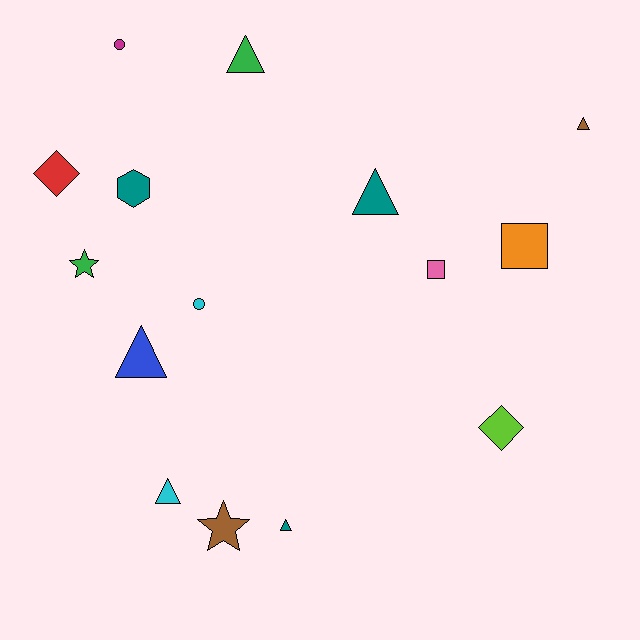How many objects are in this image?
There are 15 objects.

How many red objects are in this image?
There is 1 red object.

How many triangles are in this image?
There are 6 triangles.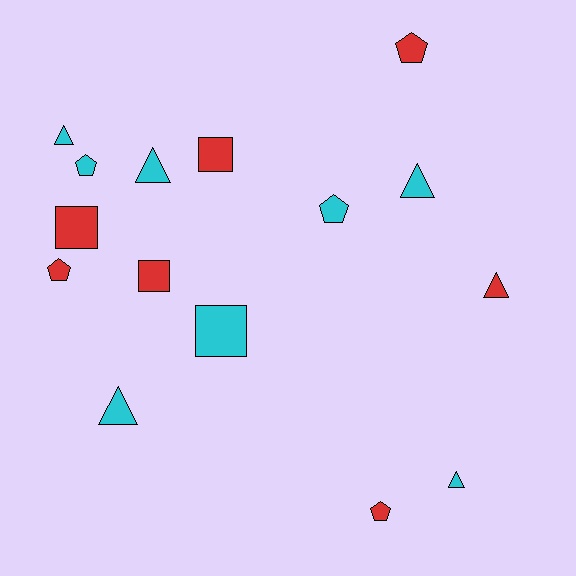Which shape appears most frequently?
Triangle, with 6 objects.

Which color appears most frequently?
Cyan, with 8 objects.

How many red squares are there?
There are 3 red squares.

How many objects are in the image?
There are 15 objects.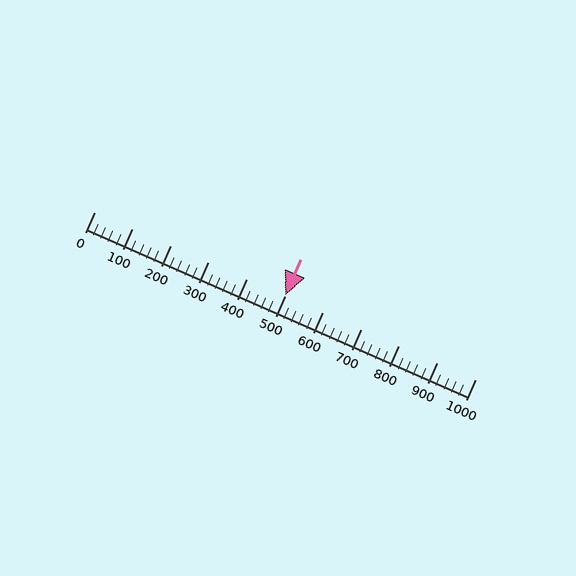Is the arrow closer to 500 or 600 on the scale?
The arrow is closer to 500.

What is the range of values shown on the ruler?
The ruler shows values from 0 to 1000.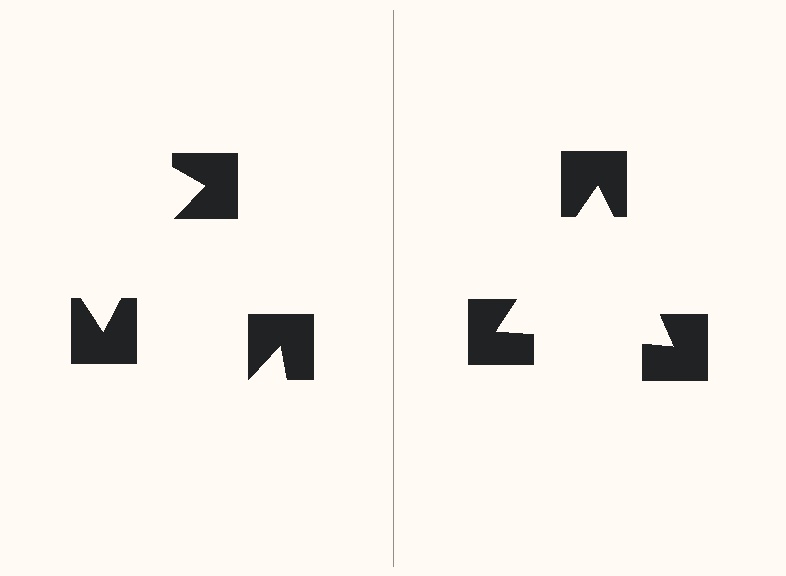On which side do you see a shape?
An illusory triangle appears on the right side. On the left side the wedge cuts are rotated, so no coherent shape forms.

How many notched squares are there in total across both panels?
6 — 3 on each side.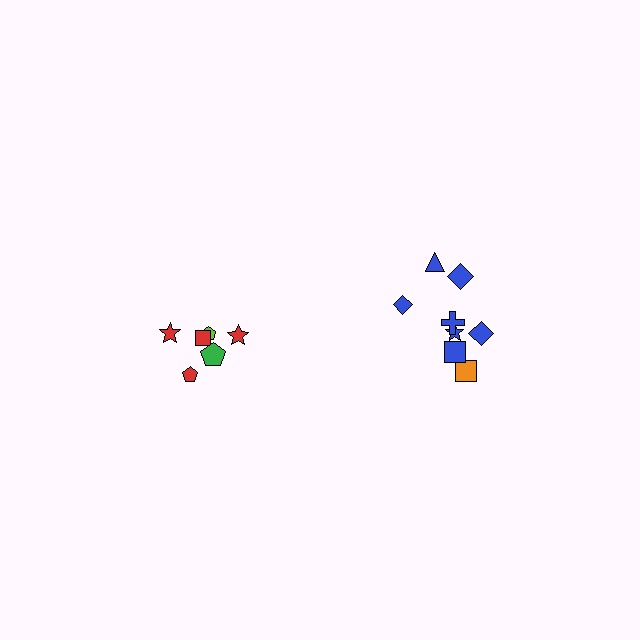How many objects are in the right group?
There are 8 objects.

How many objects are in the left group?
There are 6 objects.